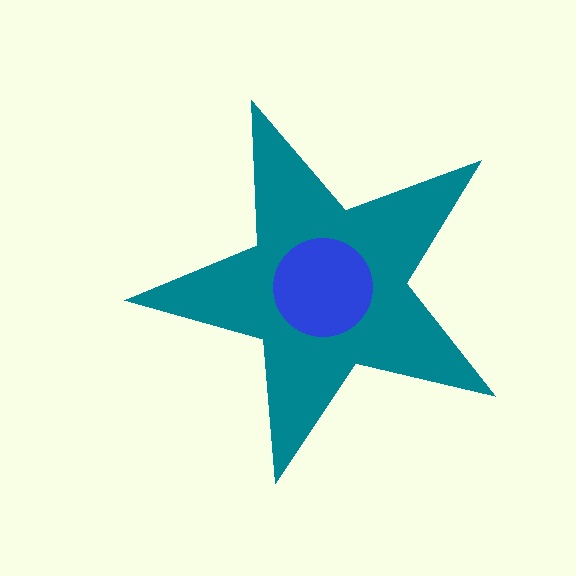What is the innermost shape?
The blue circle.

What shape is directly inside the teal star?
The blue circle.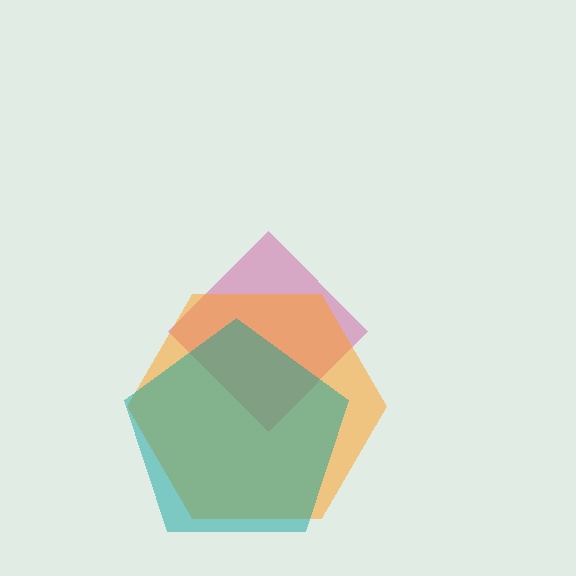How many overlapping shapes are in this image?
There are 3 overlapping shapes in the image.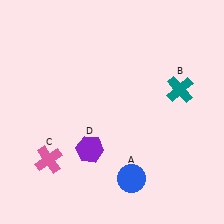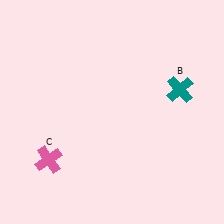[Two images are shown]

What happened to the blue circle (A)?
The blue circle (A) was removed in Image 2. It was in the bottom-right area of Image 1.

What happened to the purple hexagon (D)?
The purple hexagon (D) was removed in Image 2. It was in the bottom-left area of Image 1.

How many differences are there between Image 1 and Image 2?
There are 2 differences between the two images.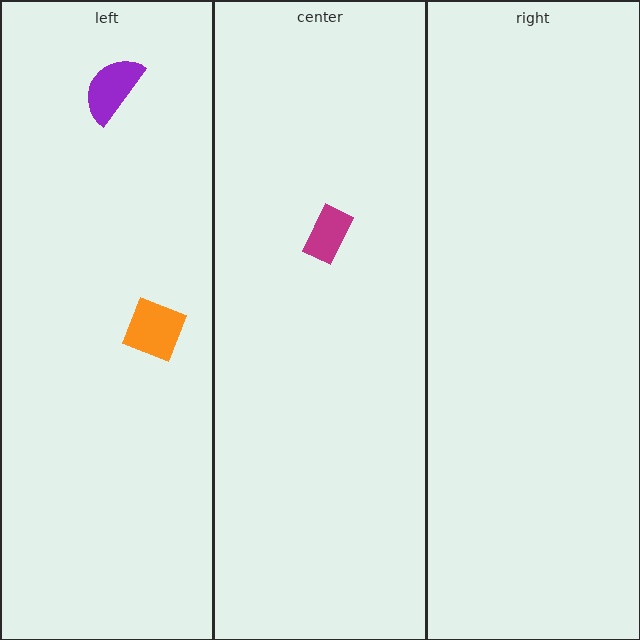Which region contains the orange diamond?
The left region.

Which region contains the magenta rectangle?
The center region.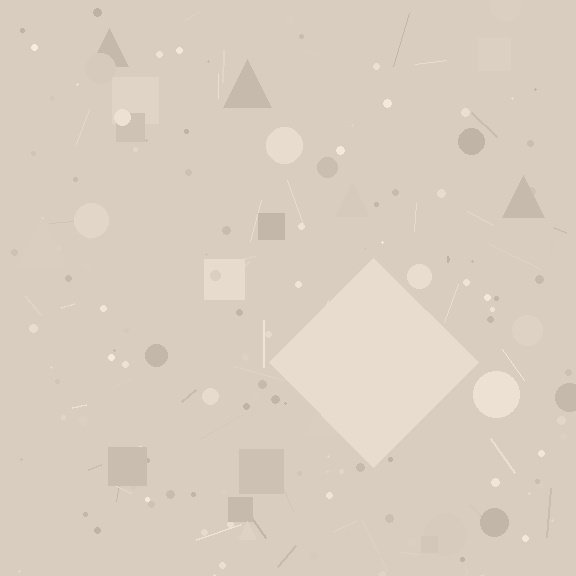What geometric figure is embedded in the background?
A diamond is embedded in the background.